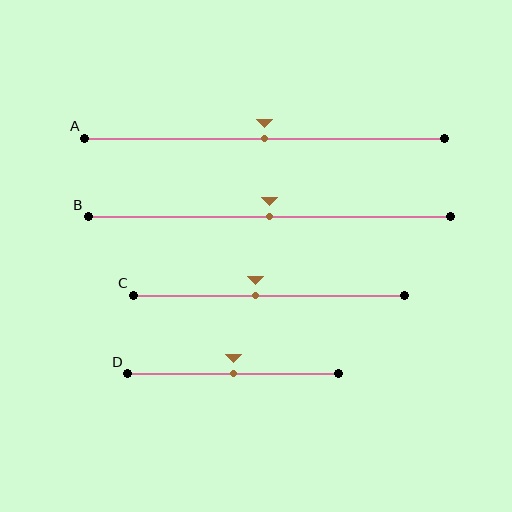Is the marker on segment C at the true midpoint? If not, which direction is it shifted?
No, the marker on segment C is shifted to the left by about 5% of the segment length.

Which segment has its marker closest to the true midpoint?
Segment A has its marker closest to the true midpoint.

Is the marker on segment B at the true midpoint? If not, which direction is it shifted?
Yes, the marker on segment B is at the true midpoint.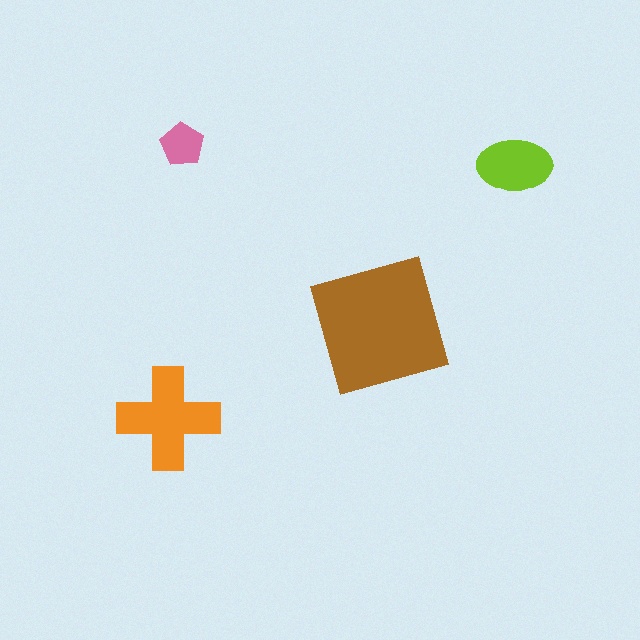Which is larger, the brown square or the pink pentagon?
The brown square.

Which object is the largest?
The brown square.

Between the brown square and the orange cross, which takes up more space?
The brown square.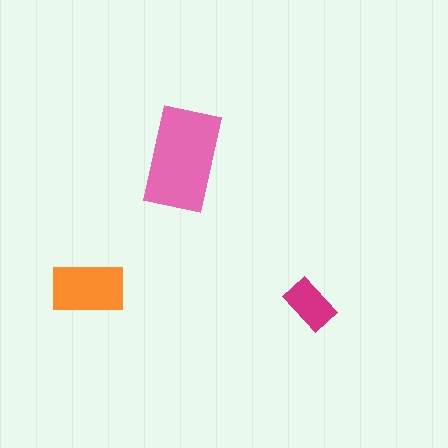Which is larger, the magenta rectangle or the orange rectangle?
The orange one.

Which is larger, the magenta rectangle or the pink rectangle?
The pink one.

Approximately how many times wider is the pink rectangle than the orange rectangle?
About 1.5 times wider.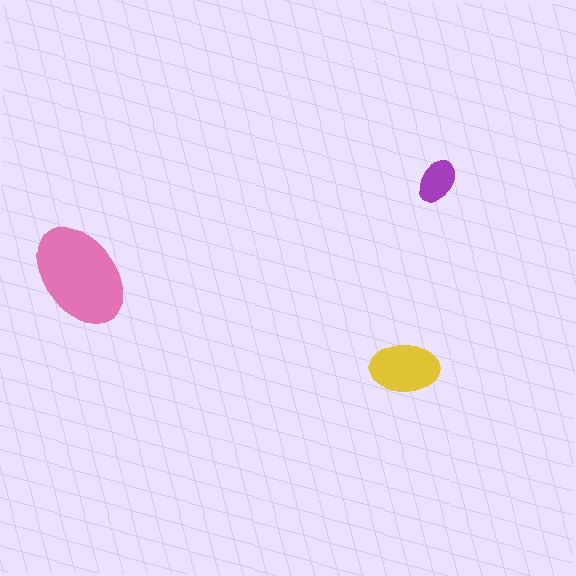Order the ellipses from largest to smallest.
the pink one, the yellow one, the purple one.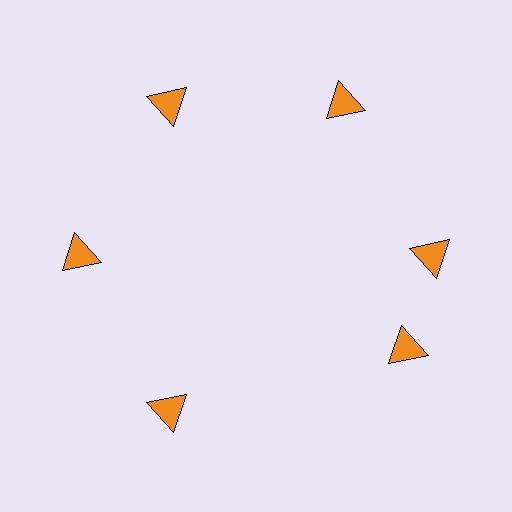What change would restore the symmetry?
The symmetry would be restored by rotating it back into even spacing with its neighbors so that all 6 triangles sit at equal angles and equal distance from the center.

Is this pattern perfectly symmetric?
No. The 6 orange triangles are arranged in a ring, but one element near the 5 o'clock position is rotated out of alignment along the ring, breaking the 6-fold rotational symmetry.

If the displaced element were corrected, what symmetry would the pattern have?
It would have 6-fold rotational symmetry — the pattern would map onto itself every 60 degrees.